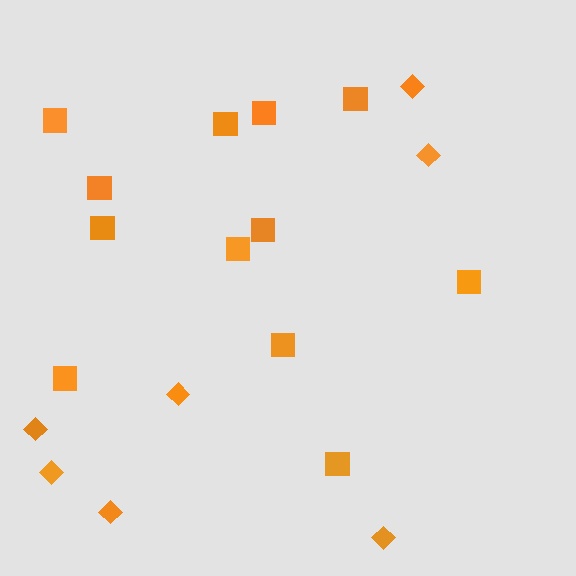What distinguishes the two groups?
There are 2 groups: one group of diamonds (7) and one group of squares (12).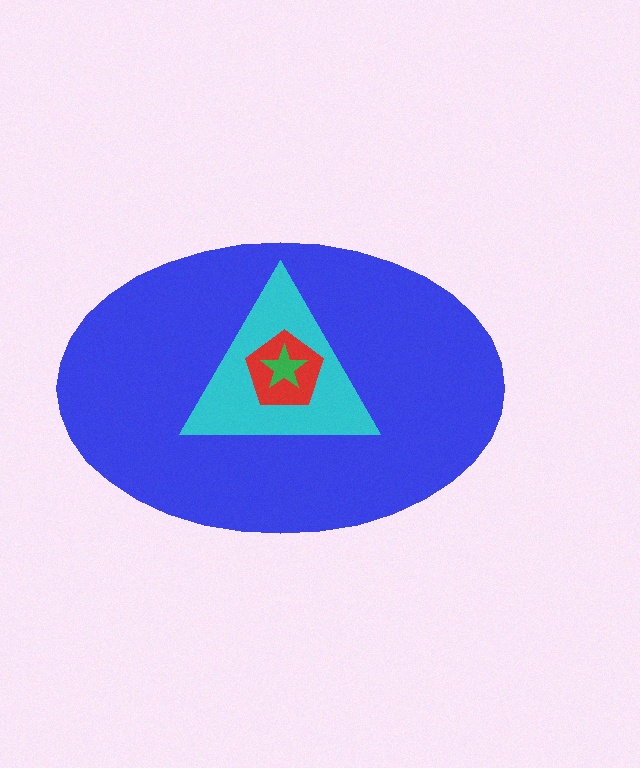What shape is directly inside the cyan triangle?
The red pentagon.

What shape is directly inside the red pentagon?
The green star.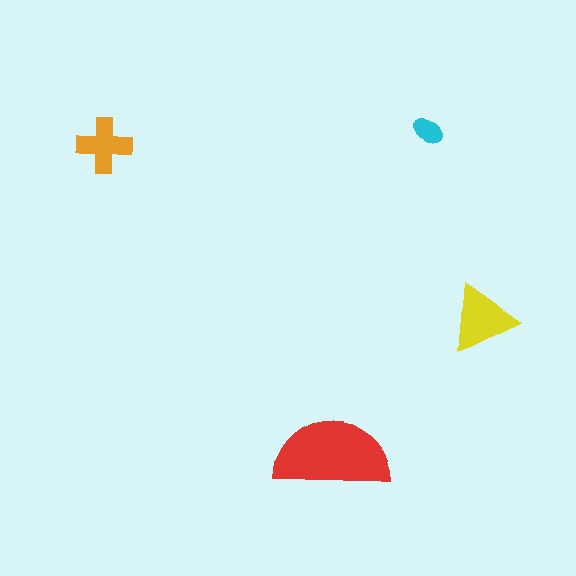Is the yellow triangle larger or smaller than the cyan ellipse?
Larger.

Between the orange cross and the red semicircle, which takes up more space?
The red semicircle.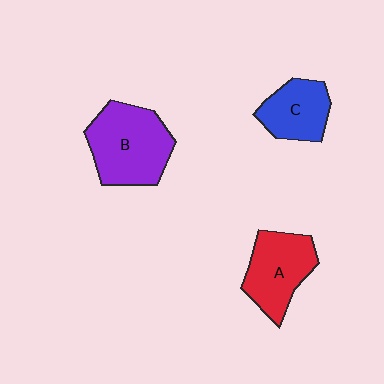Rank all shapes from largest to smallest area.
From largest to smallest: B (purple), A (red), C (blue).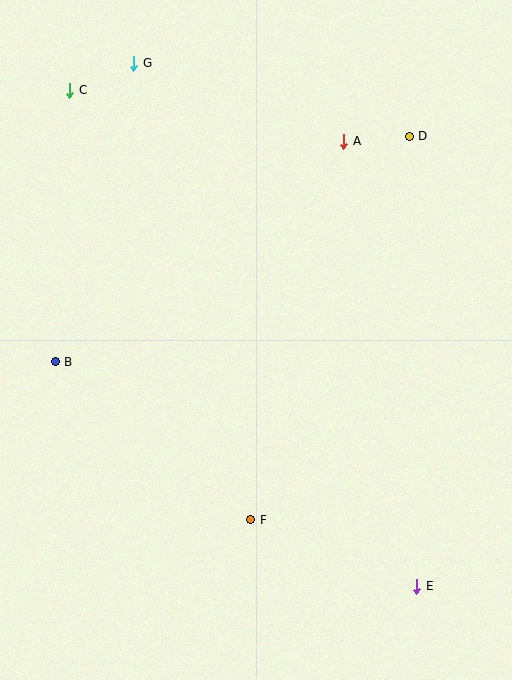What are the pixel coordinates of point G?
Point G is at (134, 63).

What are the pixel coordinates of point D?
Point D is at (409, 136).